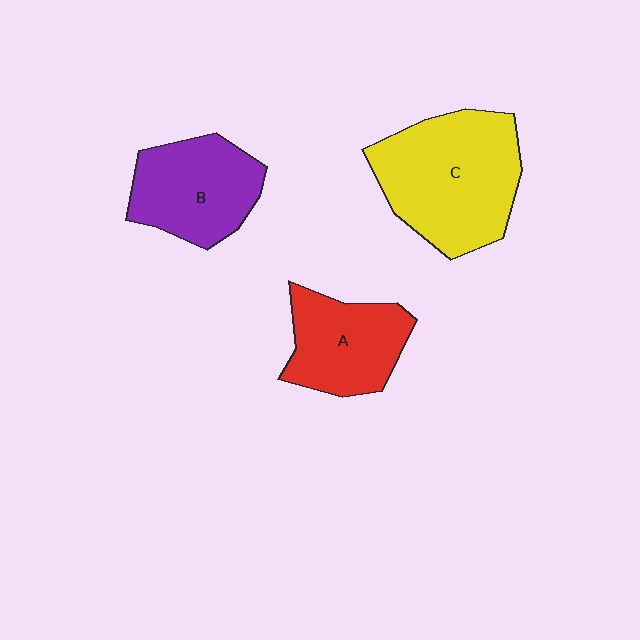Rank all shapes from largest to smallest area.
From largest to smallest: C (yellow), B (purple), A (red).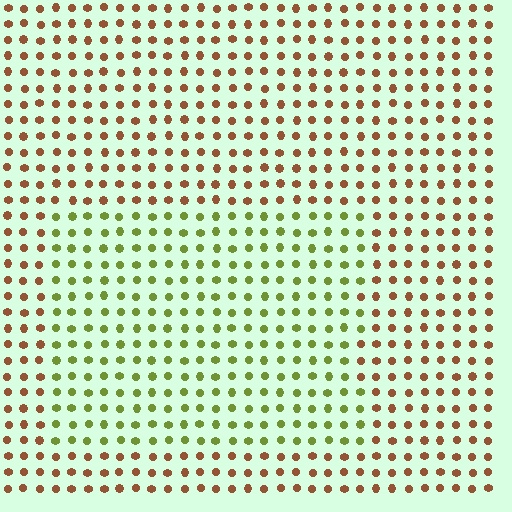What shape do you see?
I see a rectangle.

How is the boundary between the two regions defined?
The boundary is defined purely by a slight shift in hue (about 62 degrees). Spacing, size, and orientation are identical on both sides.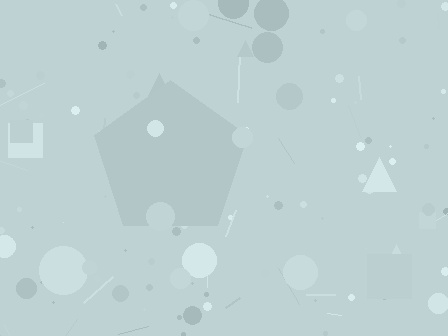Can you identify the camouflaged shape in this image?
The camouflaged shape is a pentagon.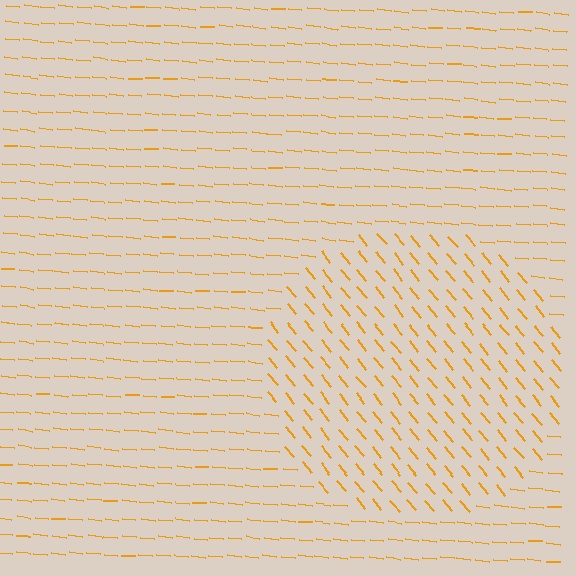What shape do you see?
I see a circle.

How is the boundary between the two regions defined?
The boundary is defined purely by a change in line orientation (approximately 45 degrees difference). All lines are the same color and thickness.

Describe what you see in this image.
The image is filled with small orange line segments. A circle region in the image has lines oriented differently from the surrounding lines, creating a visible texture boundary.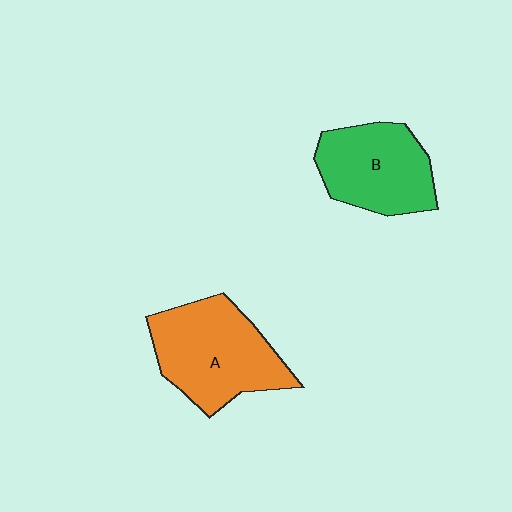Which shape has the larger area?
Shape A (orange).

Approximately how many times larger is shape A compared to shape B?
Approximately 1.2 times.